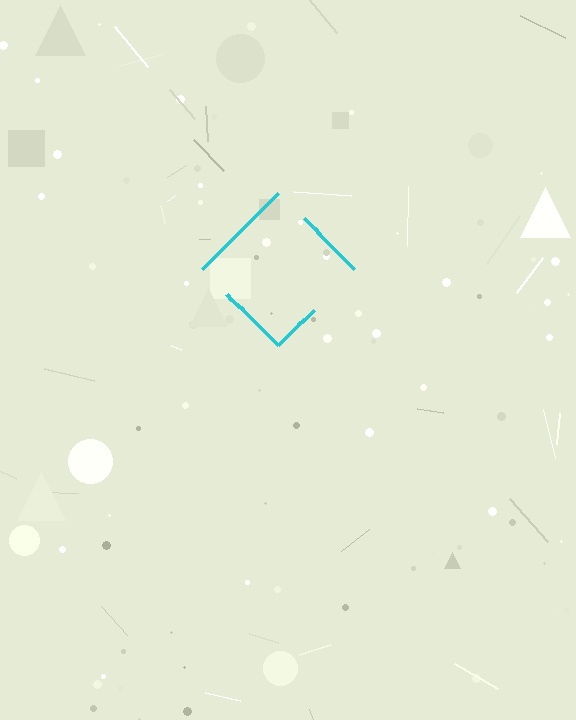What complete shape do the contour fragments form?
The contour fragments form a diamond.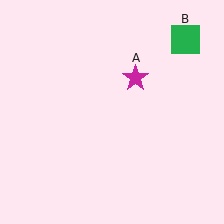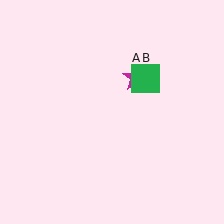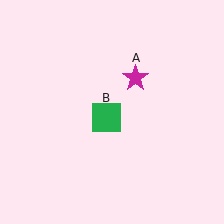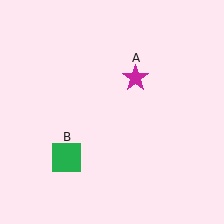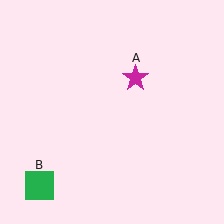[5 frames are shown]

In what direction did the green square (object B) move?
The green square (object B) moved down and to the left.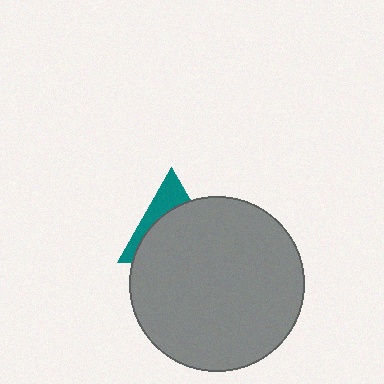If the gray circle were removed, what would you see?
You would see the complete teal triangle.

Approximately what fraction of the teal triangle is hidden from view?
Roughly 69% of the teal triangle is hidden behind the gray circle.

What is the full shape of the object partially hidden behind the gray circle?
The partially hidden object is a teal triangle.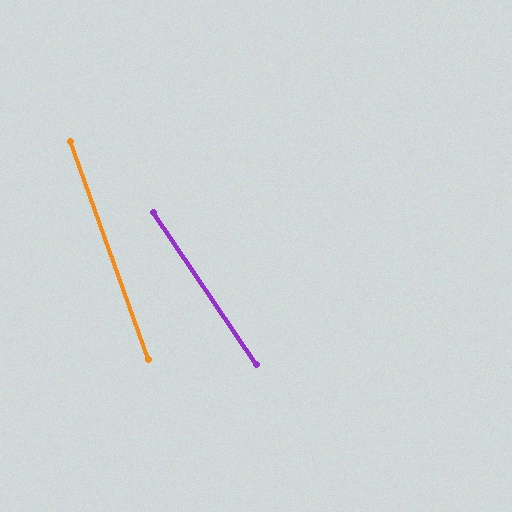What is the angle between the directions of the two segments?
Approximately 14 degrees.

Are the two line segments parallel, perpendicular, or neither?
Neither parallel nor perpendicular — they differ by about 14°.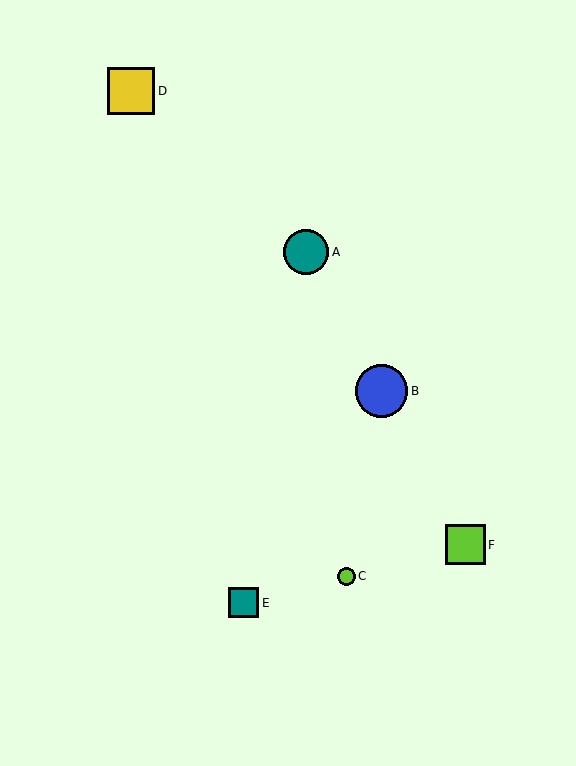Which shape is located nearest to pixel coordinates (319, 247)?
The teal circle (labeled A) at (306, 252) is nearest to that location.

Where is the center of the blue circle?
The center of the blue circle is at (381, 391).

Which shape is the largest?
The blue circle (labeled B) is the largest.